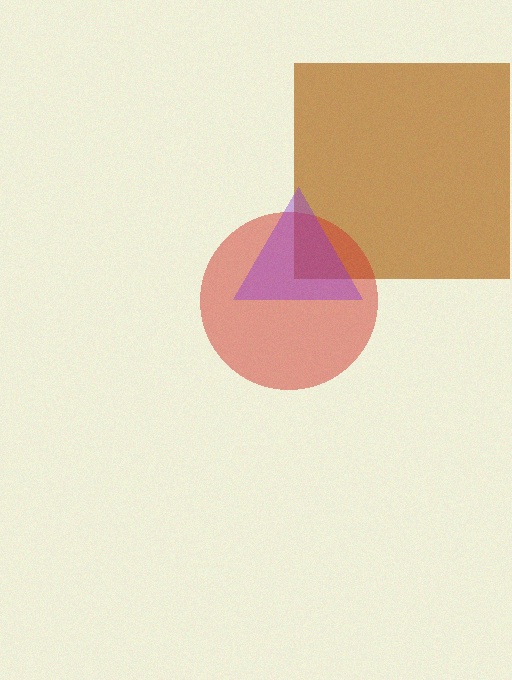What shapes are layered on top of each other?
The layered shapes are: a brown square, a red circle, a purple triangle.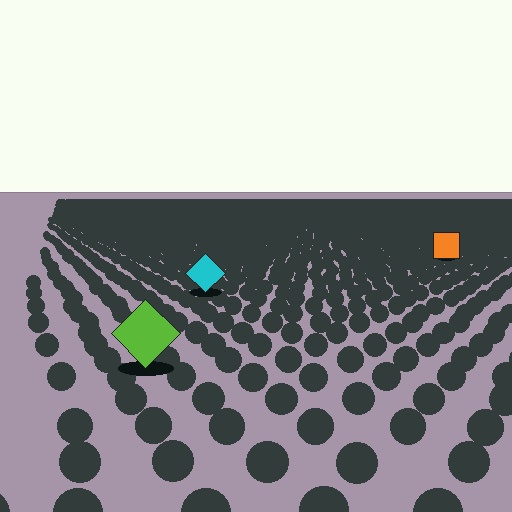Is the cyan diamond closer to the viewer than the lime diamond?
No. The lime diamond is closer — you can tell from the texture gradient: the ground texture is coarser near it.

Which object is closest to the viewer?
The lime diamond is closest. The texture marks near it are larger and more spread out.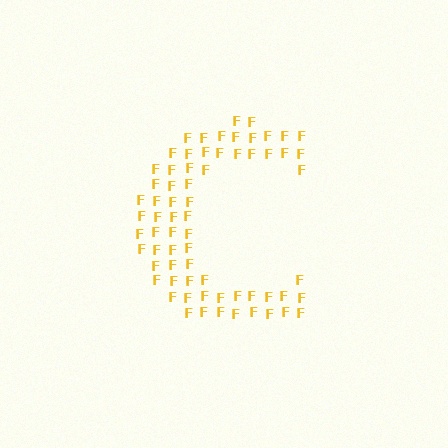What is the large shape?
The large shape is the letter C.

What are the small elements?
The small elements are letter F's.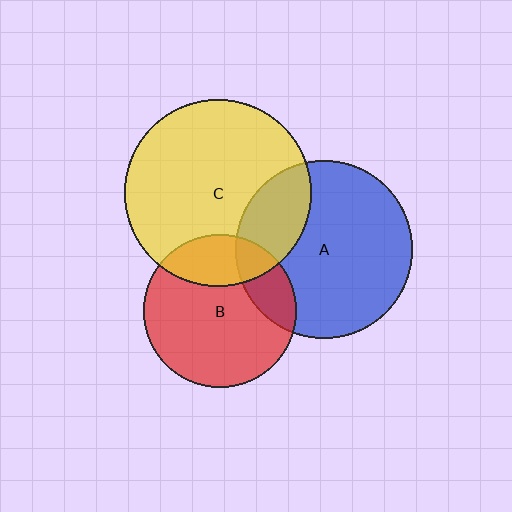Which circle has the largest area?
Circle C (yellow).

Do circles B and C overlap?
Yes.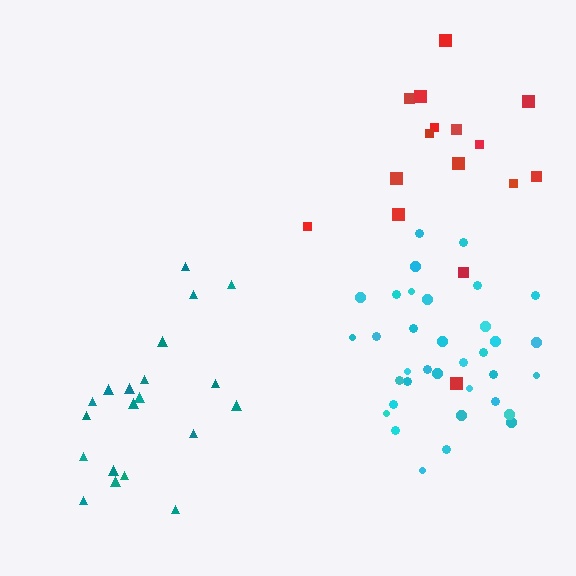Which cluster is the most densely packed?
Cyan.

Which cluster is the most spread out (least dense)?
Red.